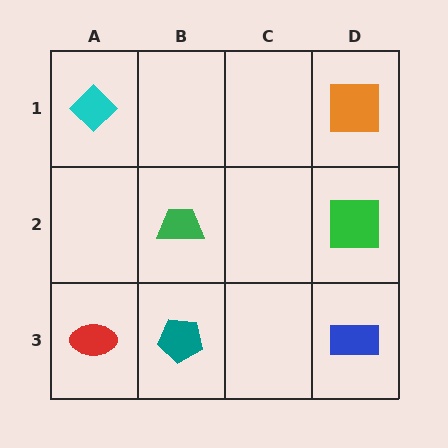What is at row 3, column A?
A red ellipse.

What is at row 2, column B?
A green trapezoid.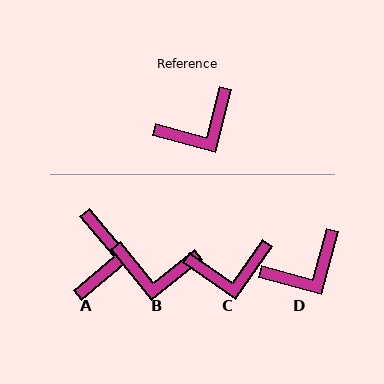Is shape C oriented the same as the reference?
No, it is off by about 20 degrees.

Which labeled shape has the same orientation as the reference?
D.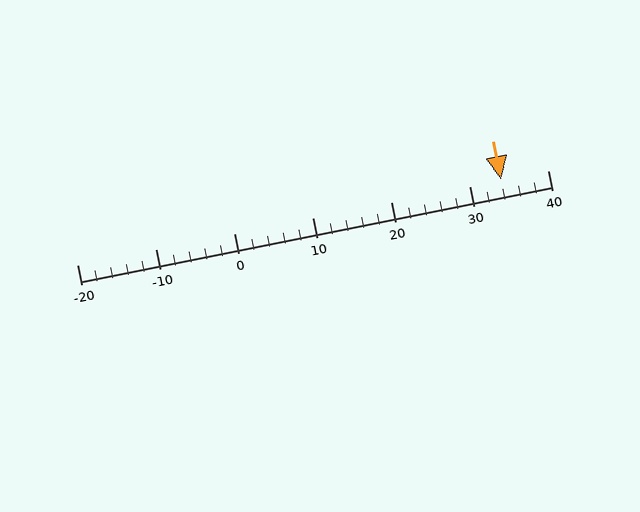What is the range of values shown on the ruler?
The ruler shows values from -20 to 40.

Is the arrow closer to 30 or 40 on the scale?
The arrow is closer to 30.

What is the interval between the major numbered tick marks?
The major tick marks are spaced 10 units apart.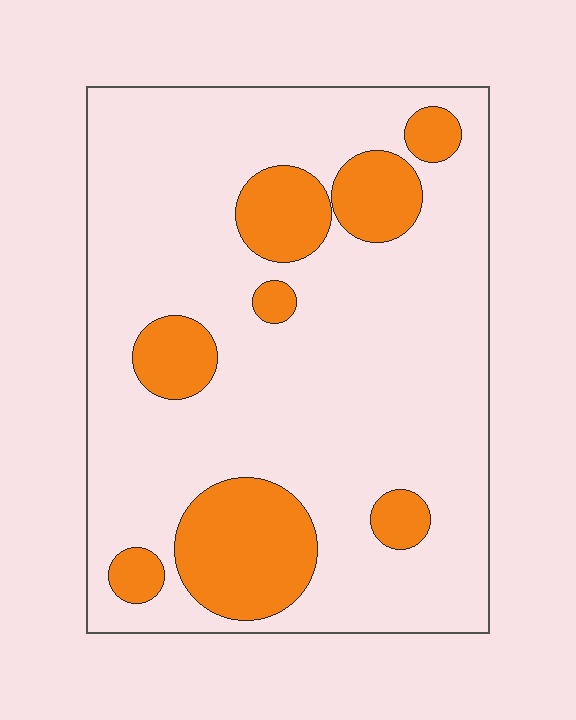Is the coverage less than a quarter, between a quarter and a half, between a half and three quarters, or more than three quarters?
Less than a quarter.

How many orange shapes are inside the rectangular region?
8.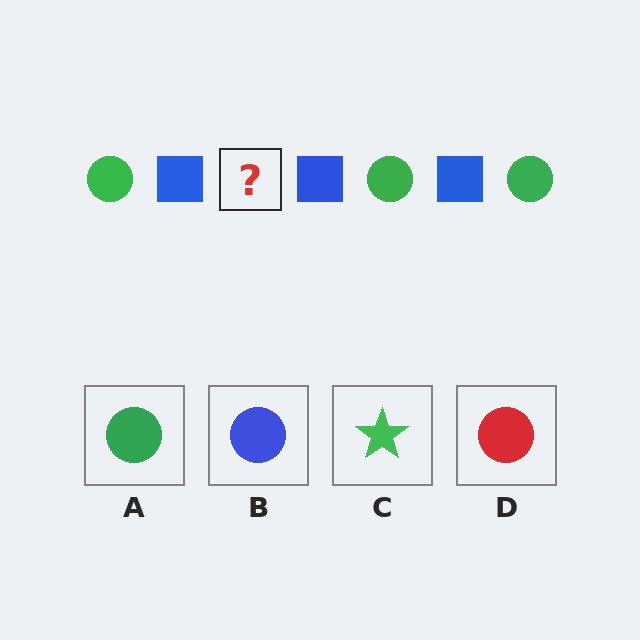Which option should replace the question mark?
Option A.